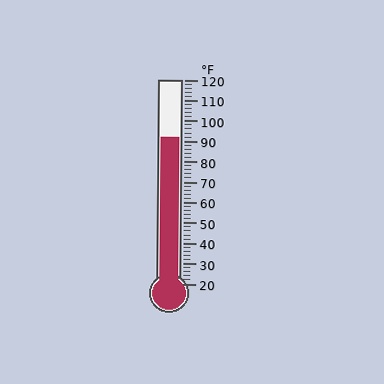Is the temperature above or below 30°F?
The temperature is above 30°F.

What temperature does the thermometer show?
The thermometer shows approximately 92°F.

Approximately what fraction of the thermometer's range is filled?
The thermometer is filled to approximately 70% of its range.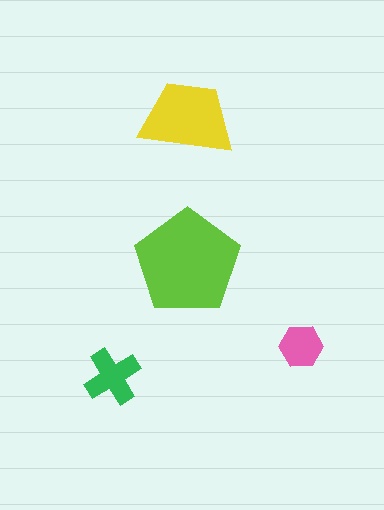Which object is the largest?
The lime pentagon.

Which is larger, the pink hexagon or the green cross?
The green cross.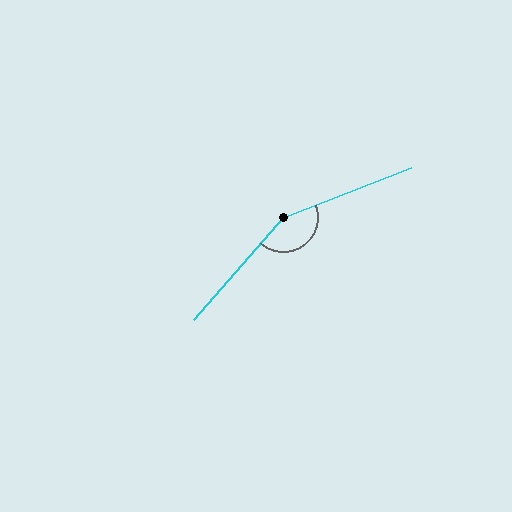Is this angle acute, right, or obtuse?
It is obtuse.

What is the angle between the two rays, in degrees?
Approximately 152 degrees.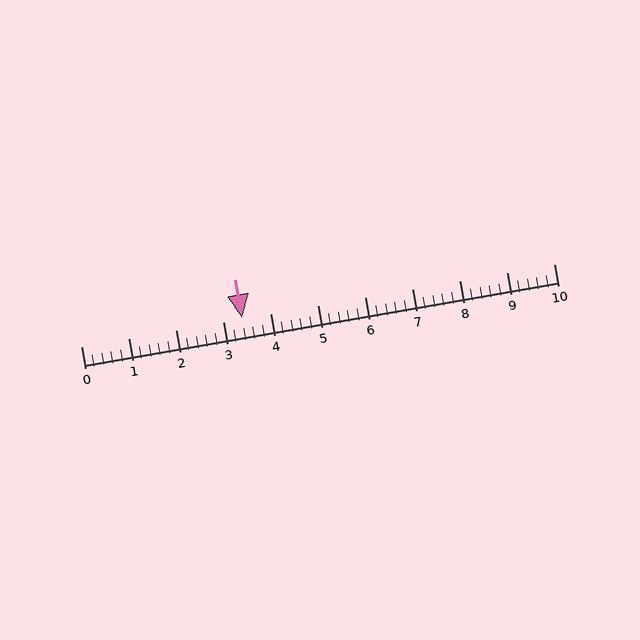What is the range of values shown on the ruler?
The ruler shows values from 0 to 10.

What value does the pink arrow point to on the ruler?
The pink arrow points to approximately 3.4.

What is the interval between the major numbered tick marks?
The major tick marks are spaced 1 units apart.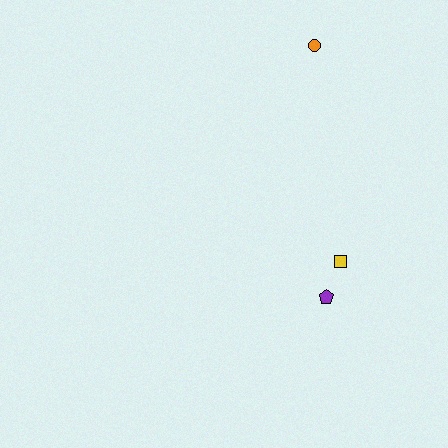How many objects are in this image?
There are 3 objects.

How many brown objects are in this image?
There are no brown objects.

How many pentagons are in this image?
There is 1 pentagon.